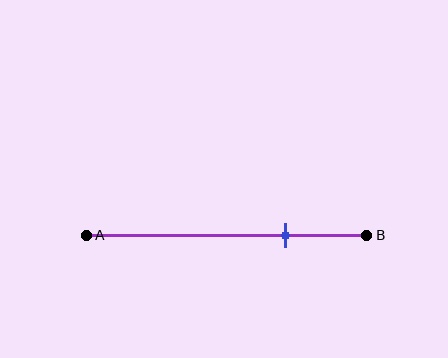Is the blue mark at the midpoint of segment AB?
No, the mark is at about 70% from A, not at the 50% midpoint.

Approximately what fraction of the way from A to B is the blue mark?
The blue mark is approximately 70% of the way from A to B.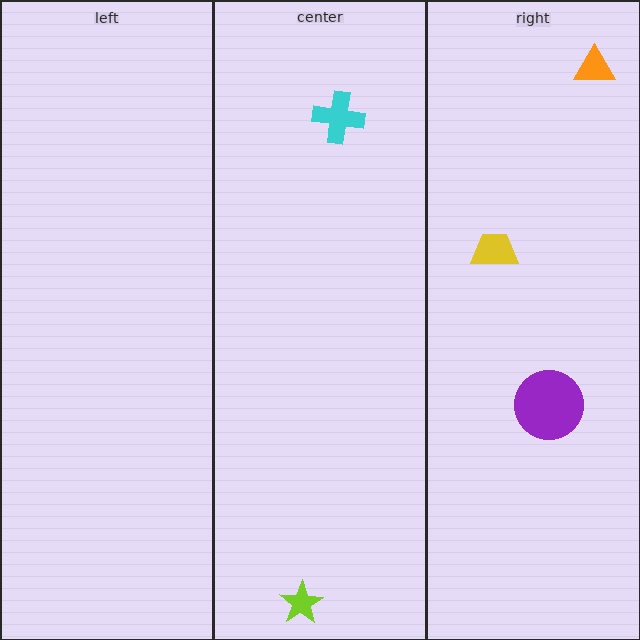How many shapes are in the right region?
3.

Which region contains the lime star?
The center region.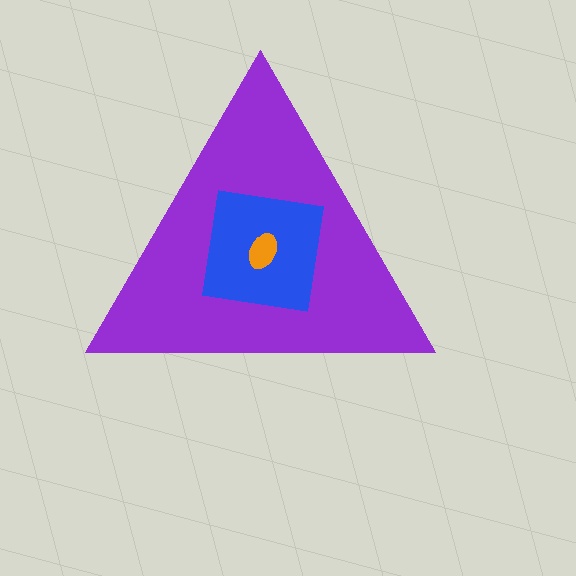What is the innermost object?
The orange ellipse.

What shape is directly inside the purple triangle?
The blue square.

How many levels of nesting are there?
3.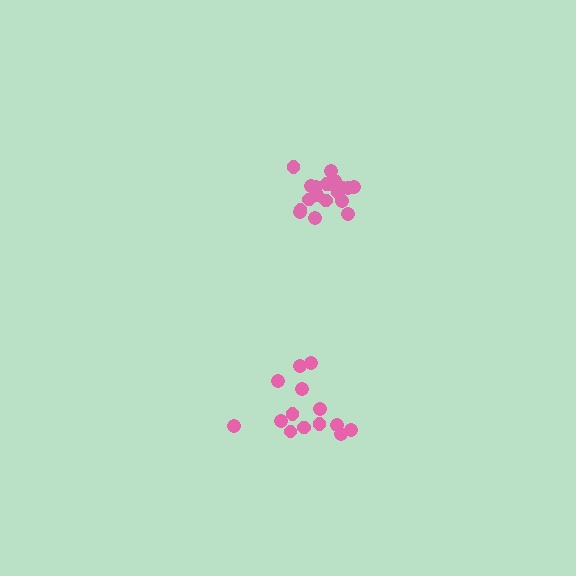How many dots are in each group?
Group 1: 19 dots, Group 2: 14 dots (33 total).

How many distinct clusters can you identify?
There are 2 distinct clusters.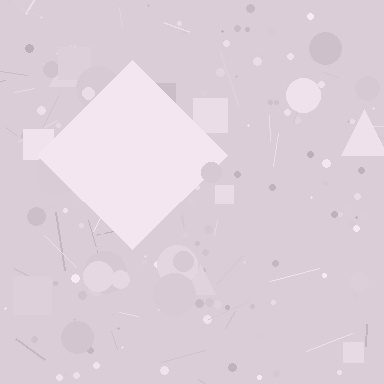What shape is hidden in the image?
A diamond is hidden in the image.